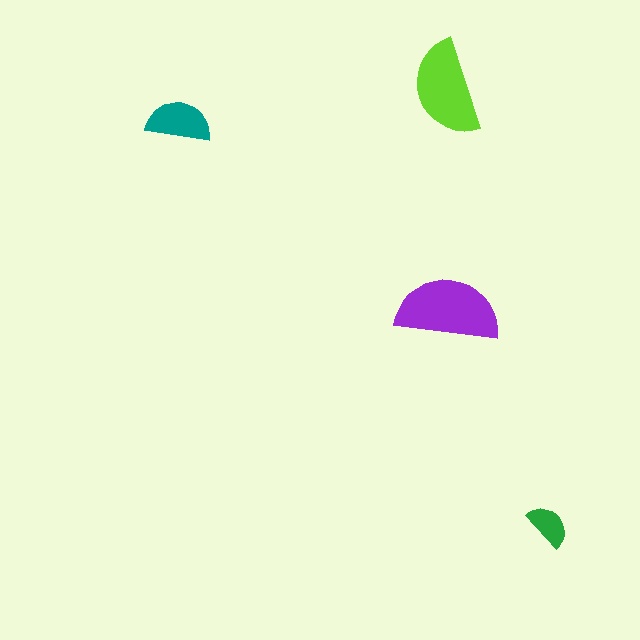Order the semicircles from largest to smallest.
the purple one, the lime one, the teal one, the green one.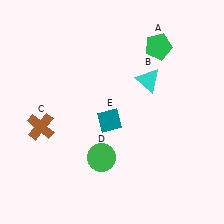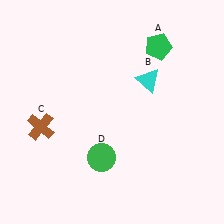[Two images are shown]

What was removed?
The teal diamond (E) was removed in Image 2.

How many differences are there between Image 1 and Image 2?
There is 1 difference between the two images.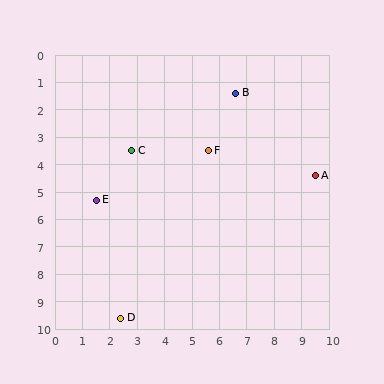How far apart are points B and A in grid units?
Points B and A are about 4.2 grid units apart.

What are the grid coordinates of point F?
Point F is at approximately (5.6, 3.5).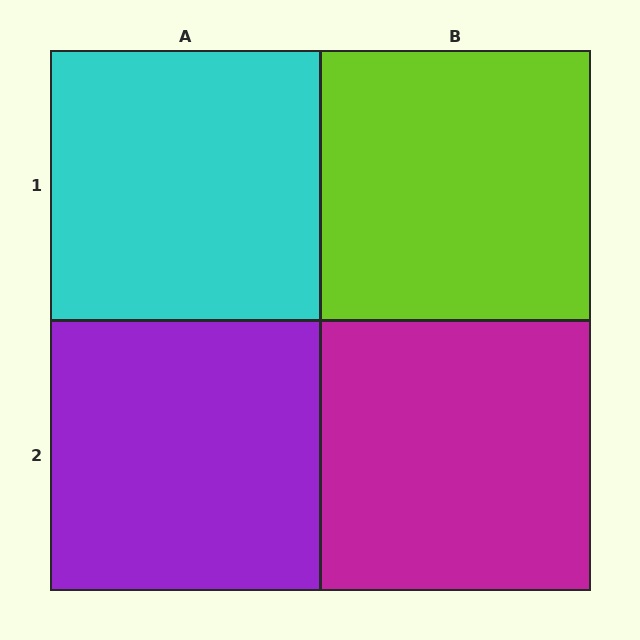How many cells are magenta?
1 cell is magenta.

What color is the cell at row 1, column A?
Cyan.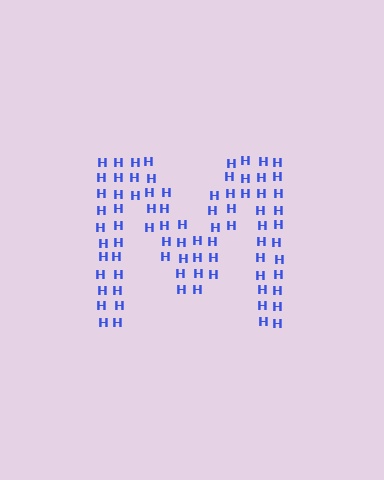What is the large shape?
The large shape is the letter M.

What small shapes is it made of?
It is made of small letter H's.